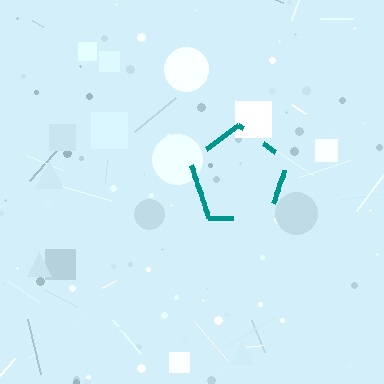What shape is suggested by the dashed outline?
The dashed outline suggests a pentagon.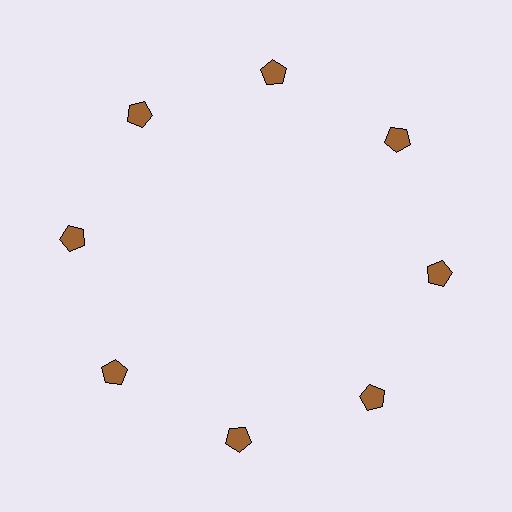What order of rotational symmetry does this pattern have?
This pattern has 8-fold rotational symmetry.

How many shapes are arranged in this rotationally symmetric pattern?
There are 8 shapes, arranged in 8 groups of 1.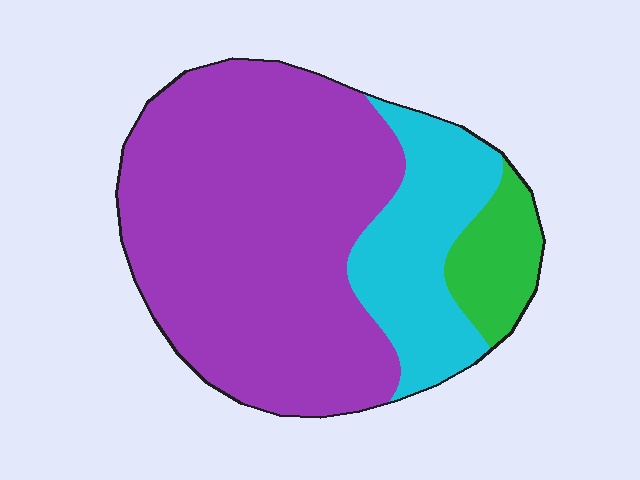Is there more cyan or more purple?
Purple.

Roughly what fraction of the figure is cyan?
Cyan takes up less than a quarter of the figure.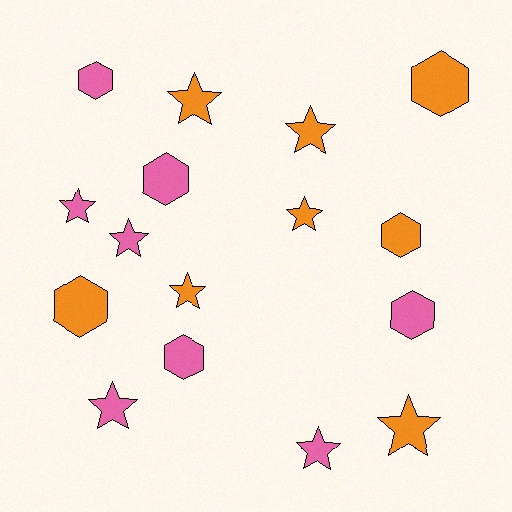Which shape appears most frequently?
Star, with 9 objects.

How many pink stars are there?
There are 4 pink stars.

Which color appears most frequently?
Pink, with 8 objects.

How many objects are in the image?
There are 16 objects.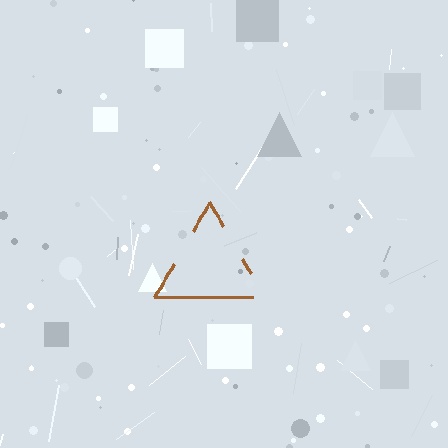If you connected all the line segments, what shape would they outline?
They would outline a triangle.